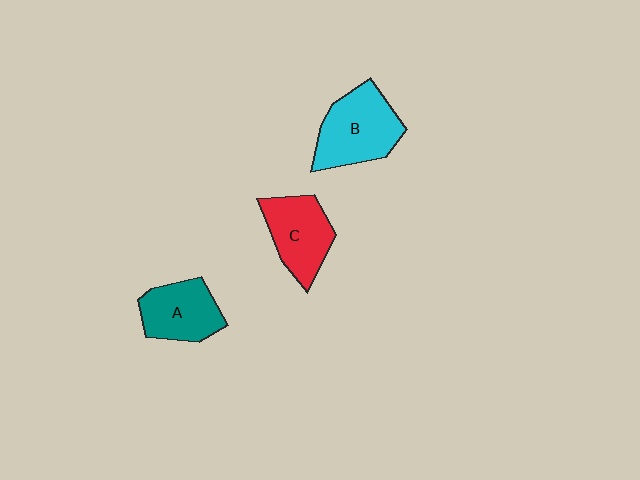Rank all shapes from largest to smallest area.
From largest to smallest: B (cyan), C (red), A (teal).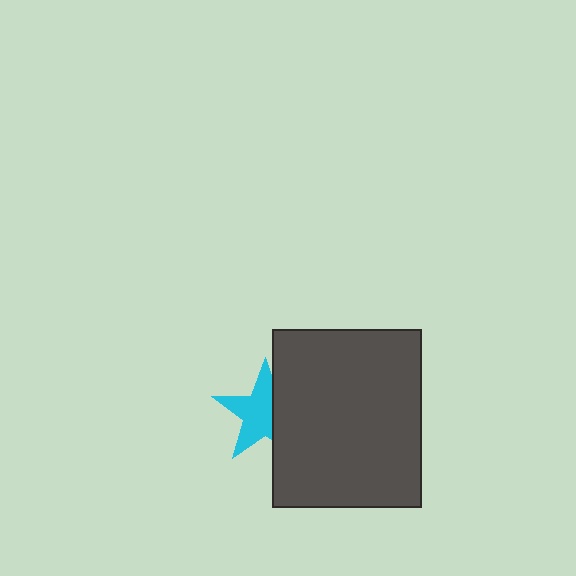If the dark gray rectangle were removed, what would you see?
You would see the complete cyan star.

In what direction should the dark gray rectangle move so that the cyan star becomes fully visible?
The dark gray rectangle should move right. That is the shortest direction to clear the overlap and leave the cyan star fully visible.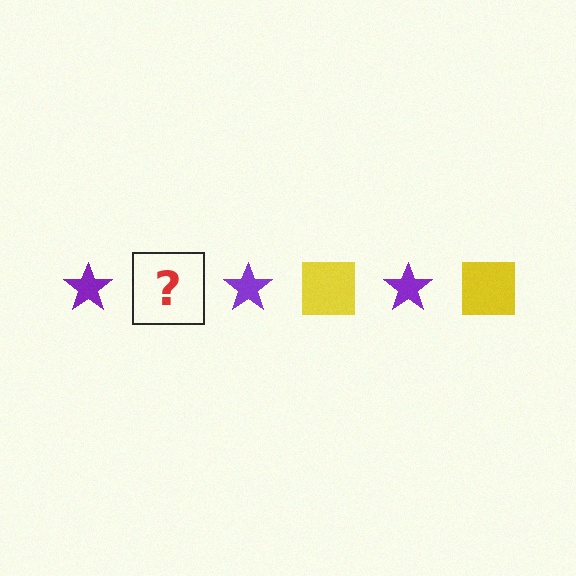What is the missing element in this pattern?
The missing element is a yellow square.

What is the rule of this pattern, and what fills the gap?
The rule is that the pattern alternates between purple star and yellow square. The gap should be filled with a yellow square.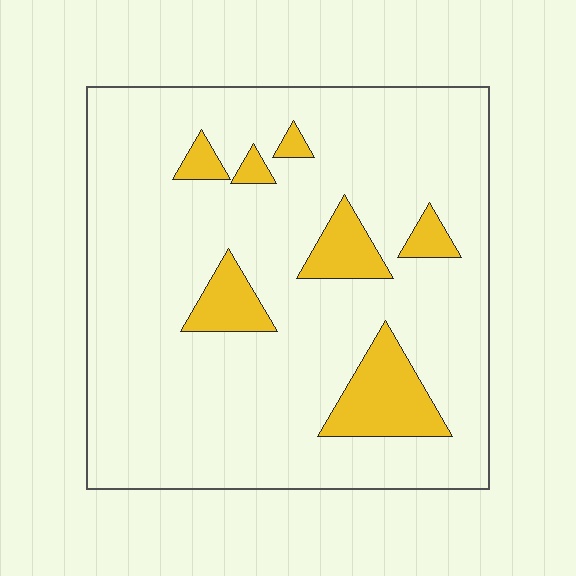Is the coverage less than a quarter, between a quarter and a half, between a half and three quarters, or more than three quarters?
Less than a quarter.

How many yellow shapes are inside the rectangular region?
7.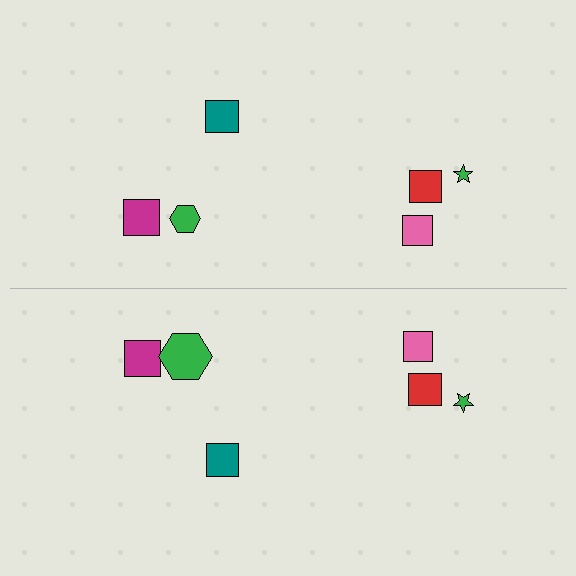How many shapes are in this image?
There are 12 shapes in this image.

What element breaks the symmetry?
The green hexagon on the bottom side has a different size than its mirror counterpart.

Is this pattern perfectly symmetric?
No, the pattern is not perfectly symmetric. The green hexagon on the bottom side has a different size than its mirror counterpart.